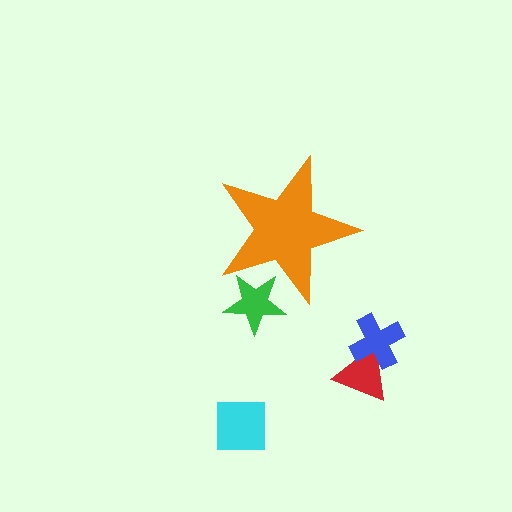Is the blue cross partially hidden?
No, the blue cross is fully visible.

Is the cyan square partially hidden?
No, the cyan square is fully visible.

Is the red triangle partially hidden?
No, the red triangle is fully visible.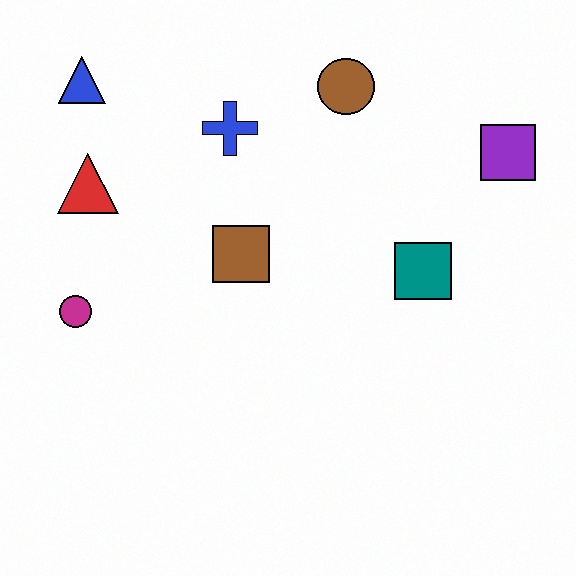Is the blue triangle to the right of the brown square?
No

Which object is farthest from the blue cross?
The purple square is farthest from the blue cross.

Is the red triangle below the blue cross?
Yes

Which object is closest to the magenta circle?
The red triangle is closest to the magenta circle.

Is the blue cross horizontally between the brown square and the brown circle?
No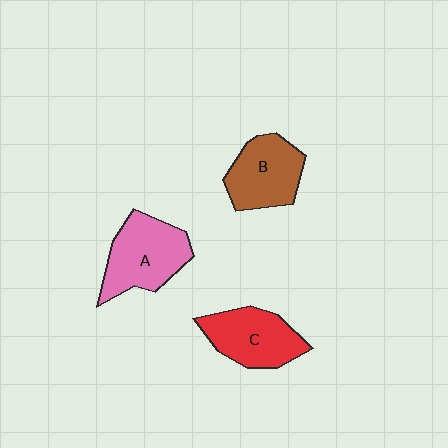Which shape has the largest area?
Shape A (pink).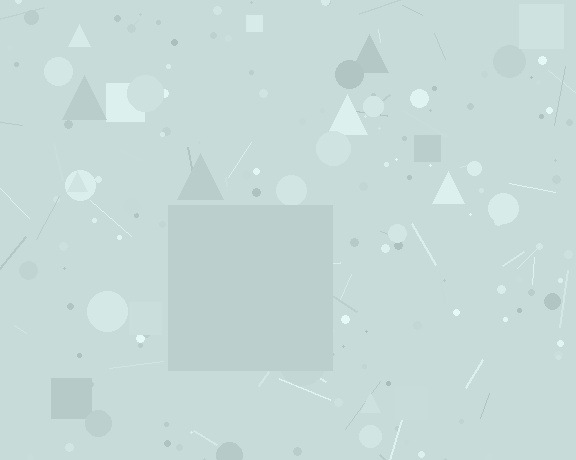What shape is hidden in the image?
A square is hidden in the image.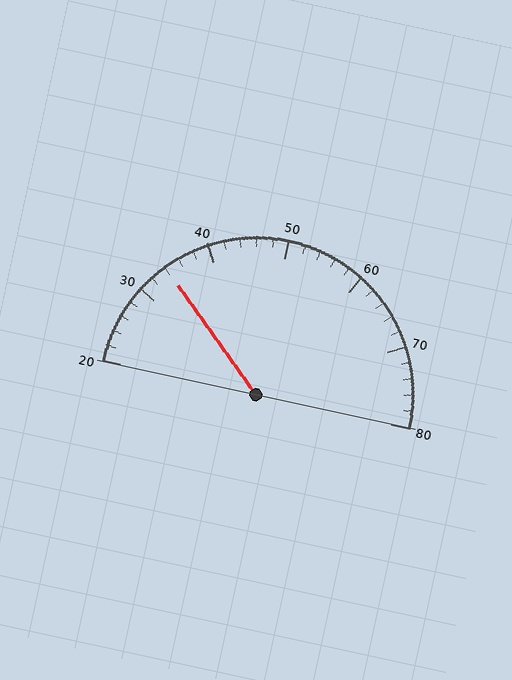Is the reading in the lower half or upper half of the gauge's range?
The reading is in the lower half of the range (20 to 80).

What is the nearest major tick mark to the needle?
The nearest major tick mark is 30.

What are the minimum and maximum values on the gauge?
The gauge ranges from 20 to 80.